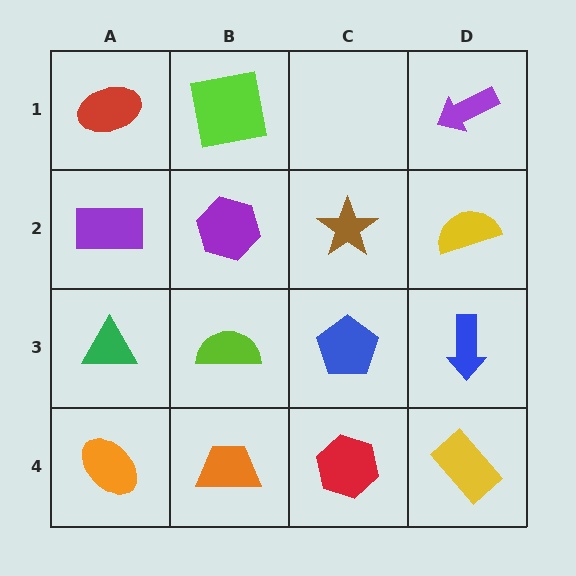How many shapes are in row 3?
4 shapes.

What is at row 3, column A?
A green triangle.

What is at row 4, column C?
A red hexagon.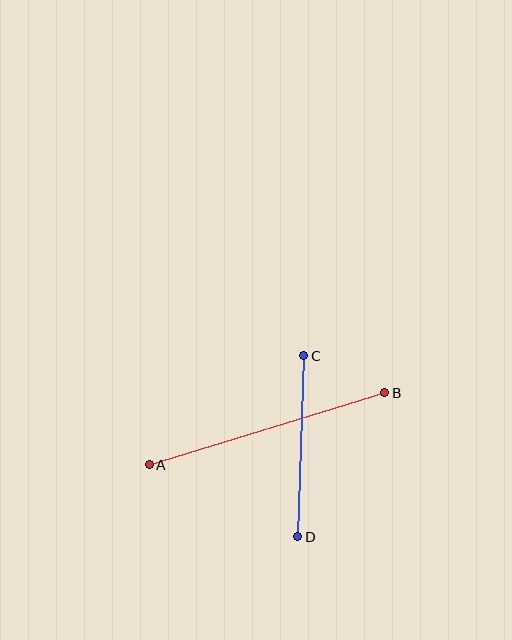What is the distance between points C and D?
The distance is approximately 181 pixels.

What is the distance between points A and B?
The distance is approximately 246 pixels.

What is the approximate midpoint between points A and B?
The midpoint is at approximately (267, 429) pixels.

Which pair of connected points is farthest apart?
Points A and B are farthest apart.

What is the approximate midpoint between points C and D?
The midpoint is at approximately (301, 446) pixels.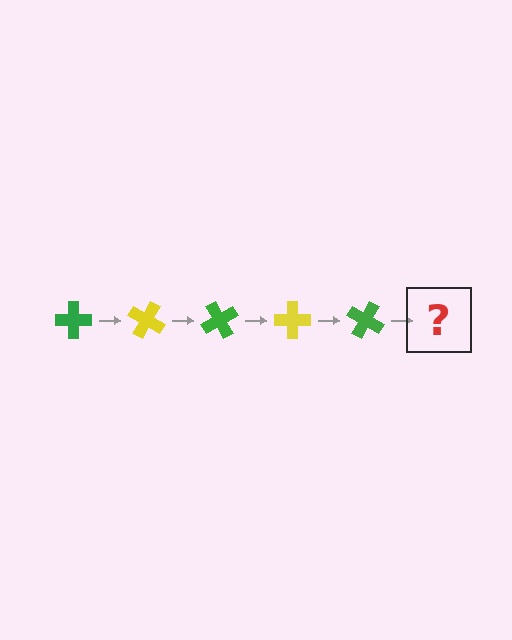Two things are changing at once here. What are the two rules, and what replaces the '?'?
The two rules are that it rotates 30 degrees each step and the color cycles through green and yellow. The '?' should be a yellow cross, rotated 150 degrees from the start.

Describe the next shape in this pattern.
It should be a yellow cross, rotated 150 degrees from the start.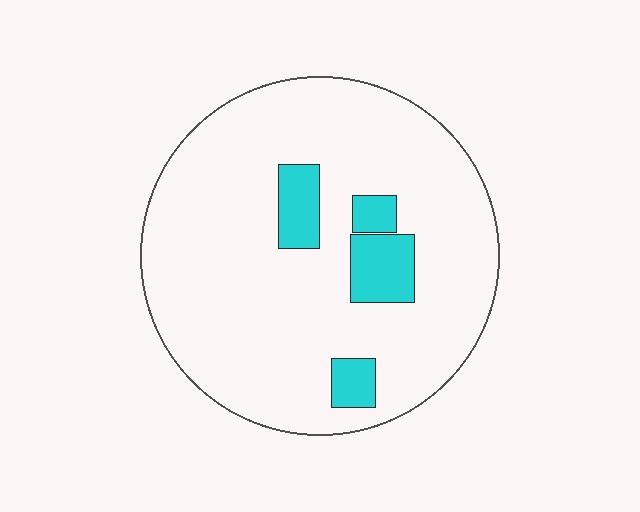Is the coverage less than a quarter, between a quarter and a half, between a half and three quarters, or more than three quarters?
Less than a quarter.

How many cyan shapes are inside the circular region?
4.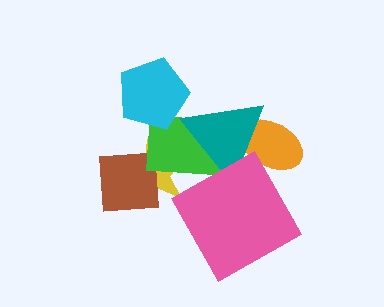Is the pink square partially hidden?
No, no other shape covers it.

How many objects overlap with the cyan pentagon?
1 object overlaps with the cyan pentagon.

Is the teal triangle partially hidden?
Yes, it is partially covered by another shape.